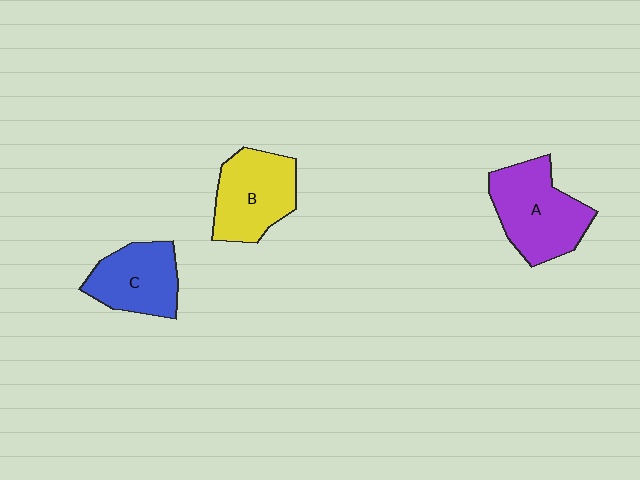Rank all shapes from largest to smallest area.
From largest to smallest: A (purple), B (yellow), C (blue).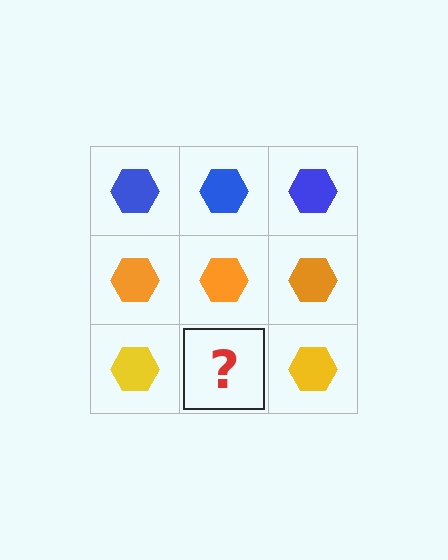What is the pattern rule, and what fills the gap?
The rule is that each row has a consistent color. The gap should be filled with a yellow hexagon.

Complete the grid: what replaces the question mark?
The question mark should be replaced with a yellow hexagon.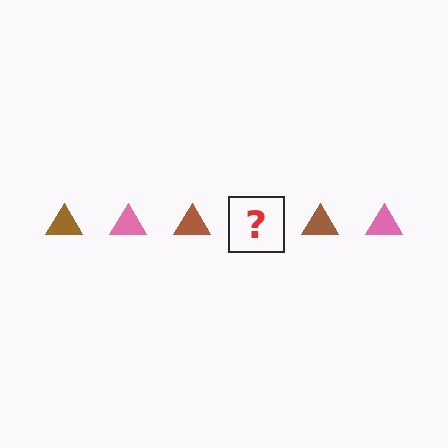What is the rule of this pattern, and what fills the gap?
The rule is that the pattern cycles through brown, pink triangles. The gap should be filled with a pink triangle.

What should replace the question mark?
The question mark should be replaced with a pink triangle.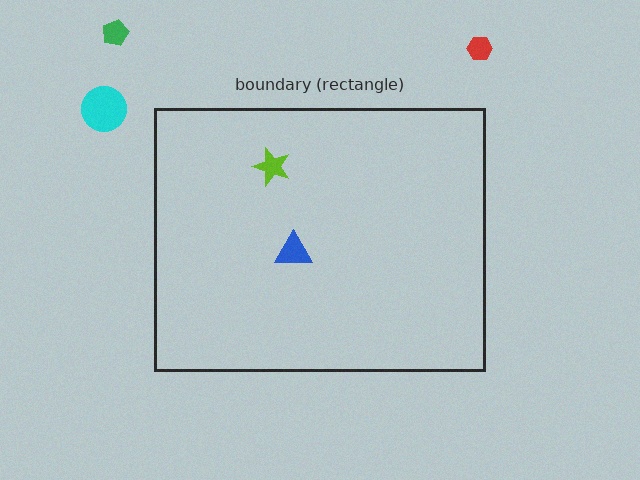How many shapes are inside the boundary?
2 inside, 3 outside.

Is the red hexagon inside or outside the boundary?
Outside.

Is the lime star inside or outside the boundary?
Inside.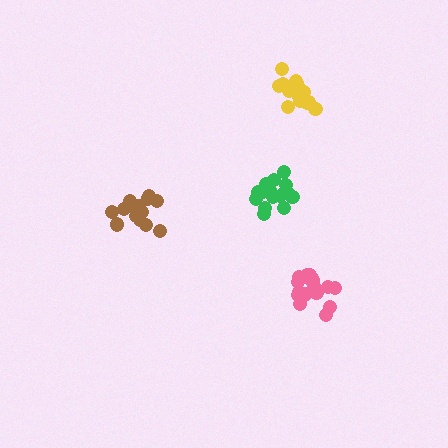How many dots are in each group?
Group 1: 17 dots, Group 2: 18 dots, Group 3: 15 dots, Group 4: 17 dots (67 total).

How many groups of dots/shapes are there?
There are 4 groups.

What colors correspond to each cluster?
The clusters are colored: green, pink, brown, yellow.